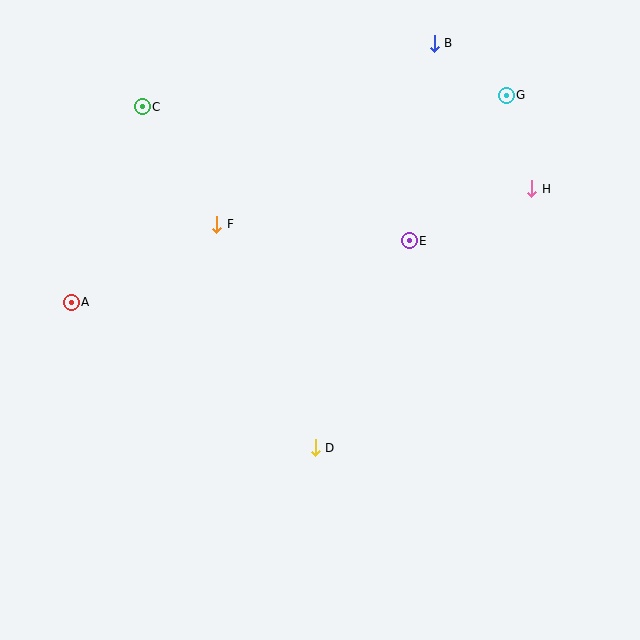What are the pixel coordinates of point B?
Point B is at (434, 44).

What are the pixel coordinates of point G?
Point G is at (506, 95).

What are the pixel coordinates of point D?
Point D is at (315, 448).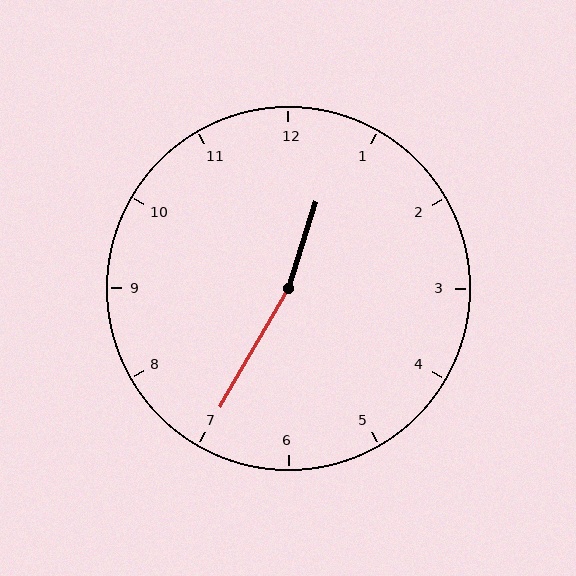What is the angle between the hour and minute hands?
Approximately 168 degrees.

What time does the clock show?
12:35.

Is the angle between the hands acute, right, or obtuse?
It is obtuse.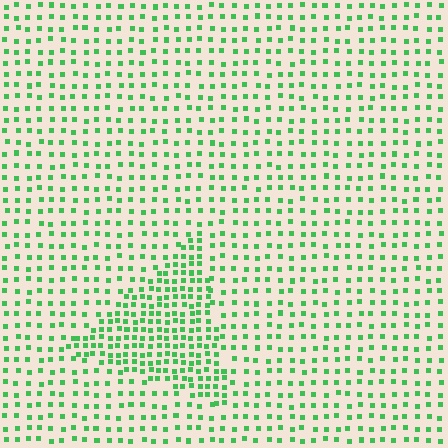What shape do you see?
I see a triangle.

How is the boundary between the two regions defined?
The boundary is defined by a change in element density (approximately 2.0x ratio). All elements are the same color, size, and shape.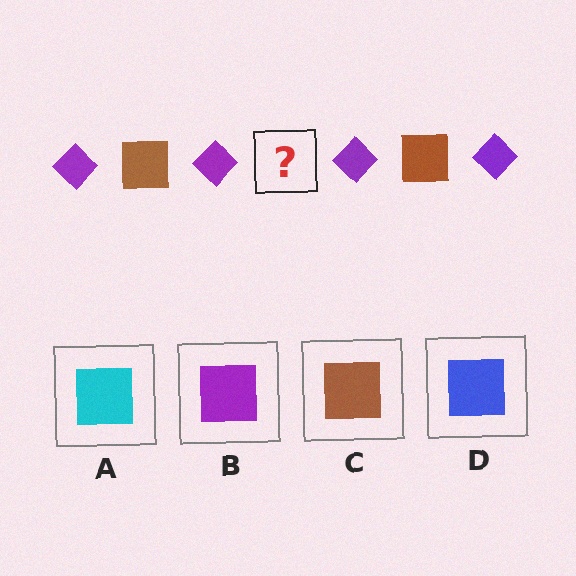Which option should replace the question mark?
Option C.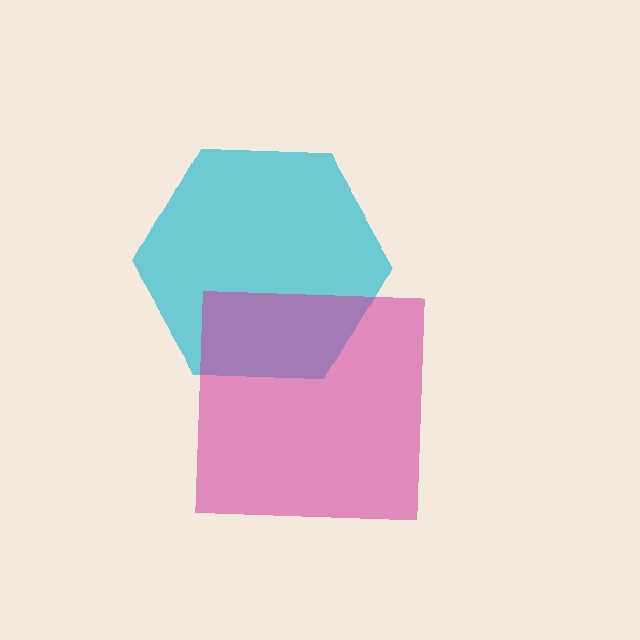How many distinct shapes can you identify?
There are 2 distinct shapes: a cyan hexagon, a magenta square.